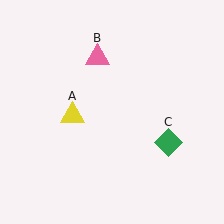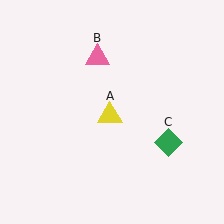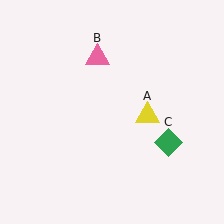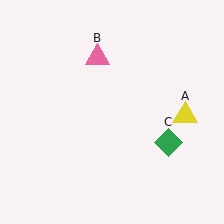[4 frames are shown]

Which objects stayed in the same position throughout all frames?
Pink triangle (object B) and green diamond (object C) remained stationary.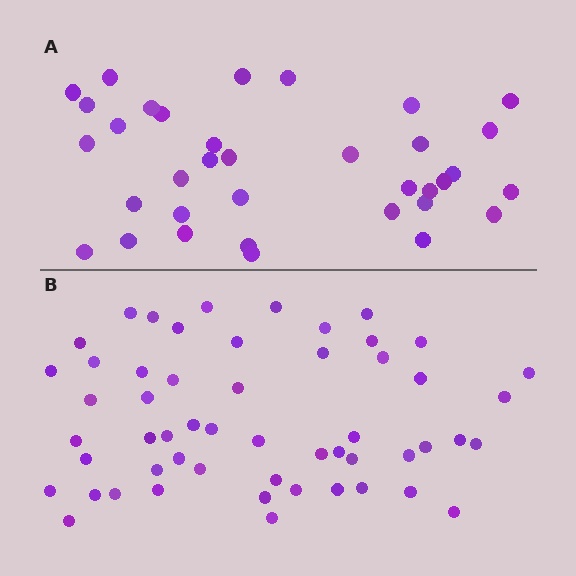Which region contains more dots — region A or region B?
Region B (the bottom region) has more dots.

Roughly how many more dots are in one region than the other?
Region B has approximately 20 more dots than region A.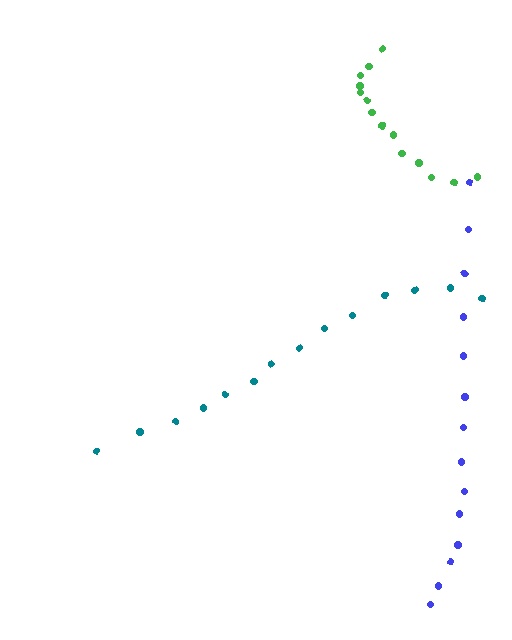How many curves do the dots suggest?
There are 3 distinct paths.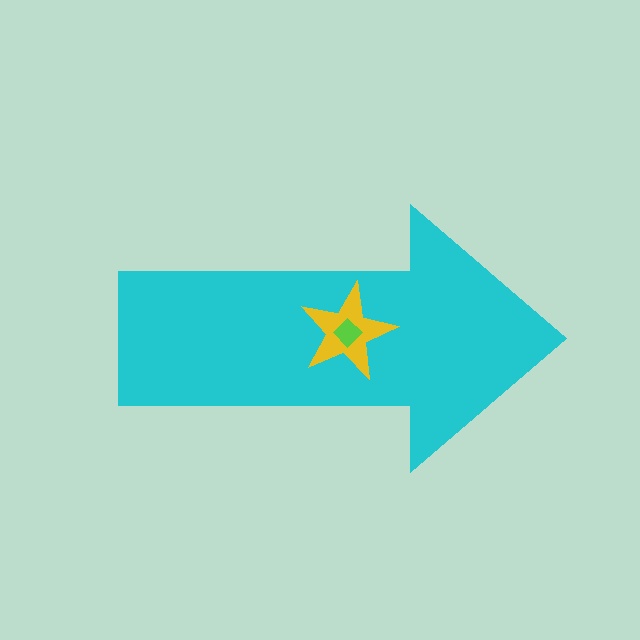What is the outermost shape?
The cyan arrow.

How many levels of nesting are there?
3.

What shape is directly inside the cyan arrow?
The yellow star.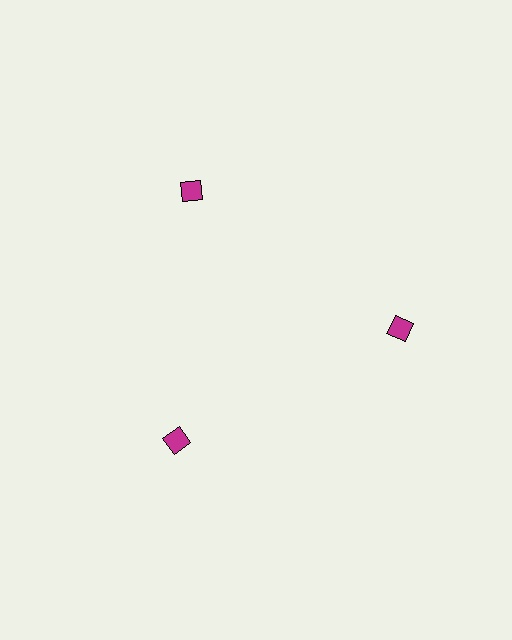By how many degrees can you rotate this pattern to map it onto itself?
The pattern maps onto itself every 120 degrees of rotation.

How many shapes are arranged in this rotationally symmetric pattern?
There are 3 shapes, arranged in 3 groups of 1.